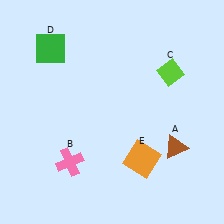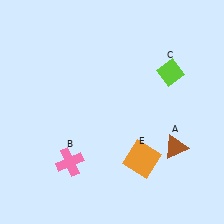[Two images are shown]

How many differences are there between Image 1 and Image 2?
There is 1 difference between the two images.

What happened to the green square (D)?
The green square (D) was removed in Image 2. It was in the top-left area of Image 1.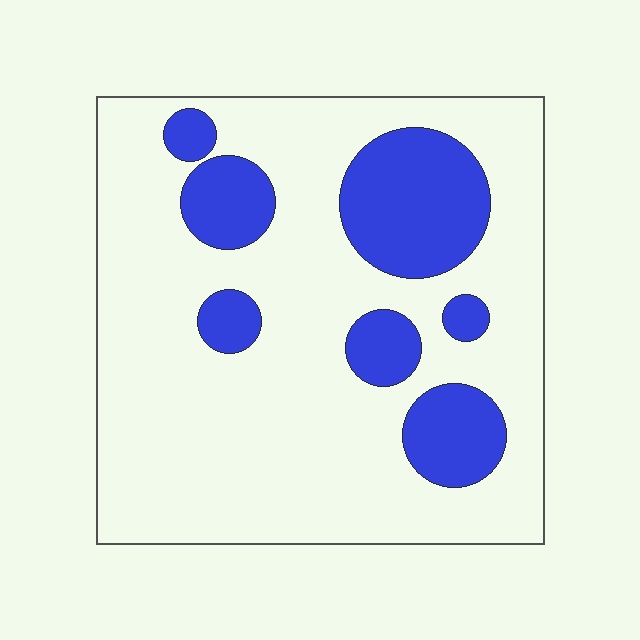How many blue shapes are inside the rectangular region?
7.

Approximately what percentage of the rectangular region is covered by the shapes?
Approximately 25%.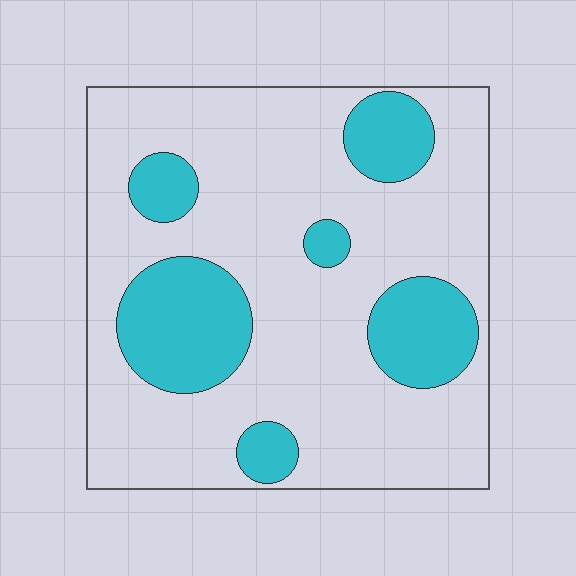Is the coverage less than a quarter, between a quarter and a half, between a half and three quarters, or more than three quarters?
Less than a quarter.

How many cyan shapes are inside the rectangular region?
6.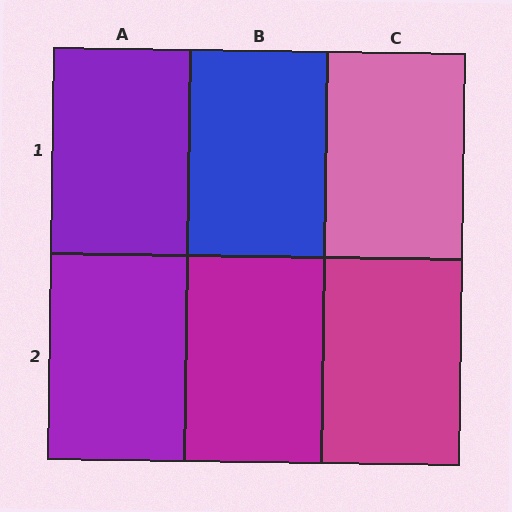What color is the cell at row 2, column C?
Magenta.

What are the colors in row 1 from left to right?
Purple, blue, pink.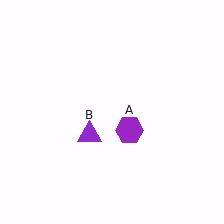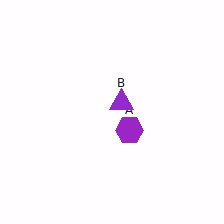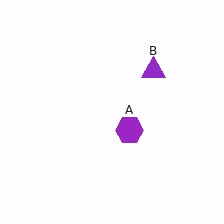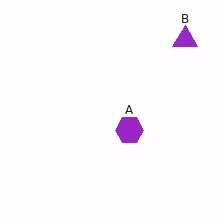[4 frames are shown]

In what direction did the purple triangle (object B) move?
The purple triangle (object B) moved up and to the right.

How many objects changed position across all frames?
1 object changed position: purple triangle (object B).